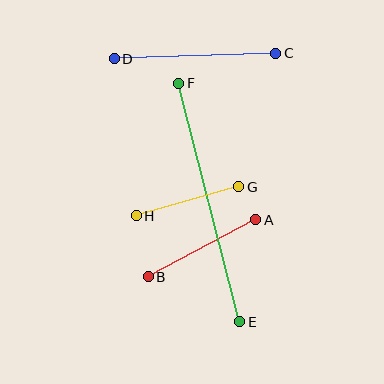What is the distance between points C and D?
The distance is approximately 162 pixels.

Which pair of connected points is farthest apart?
Points E and F are farthest apart.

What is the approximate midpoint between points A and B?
The midpoint is at approximately (202, 248) pixels.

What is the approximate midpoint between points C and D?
The midpoint is at approximately (195, 56) pixels.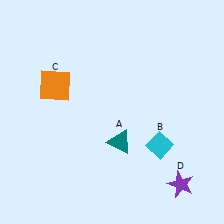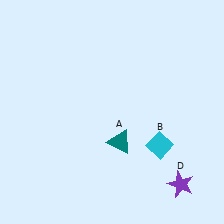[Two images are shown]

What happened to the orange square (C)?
The orange square (C) was removed in Image 2. It was in the top-left area of Image 1.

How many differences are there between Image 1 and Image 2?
There is 1 difference between the two images.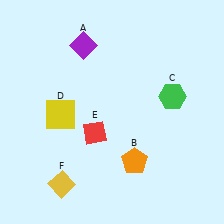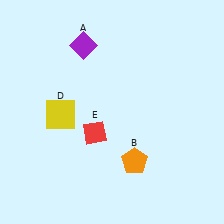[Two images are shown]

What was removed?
The yellow diamond (F), the green hexagon (C) were removed in Image 2.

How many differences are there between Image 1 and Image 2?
There are 2 differences between the two images.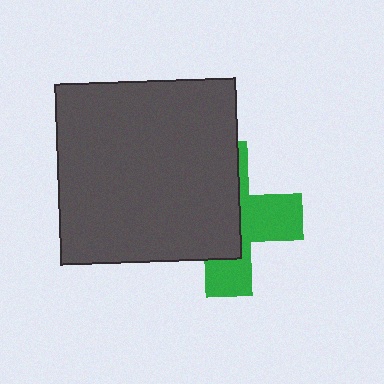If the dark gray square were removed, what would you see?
You would see the complete green cross.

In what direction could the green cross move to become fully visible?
The green cross could move right. That would shift it out from behind the dark gray square entirely.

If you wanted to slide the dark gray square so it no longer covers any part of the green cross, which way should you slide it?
Slide it left — that is the most direct way to separate the two shapes.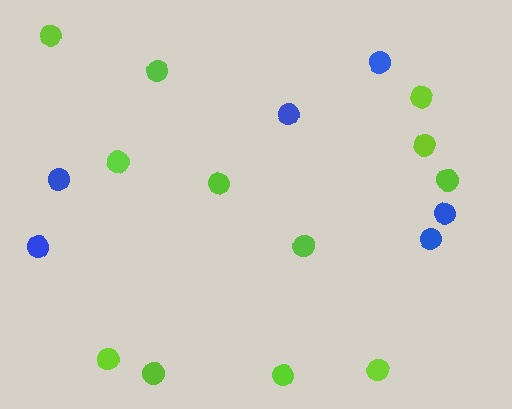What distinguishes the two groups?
There are 2 groups: one group of lime circles (12) and one group of blue circles (6).